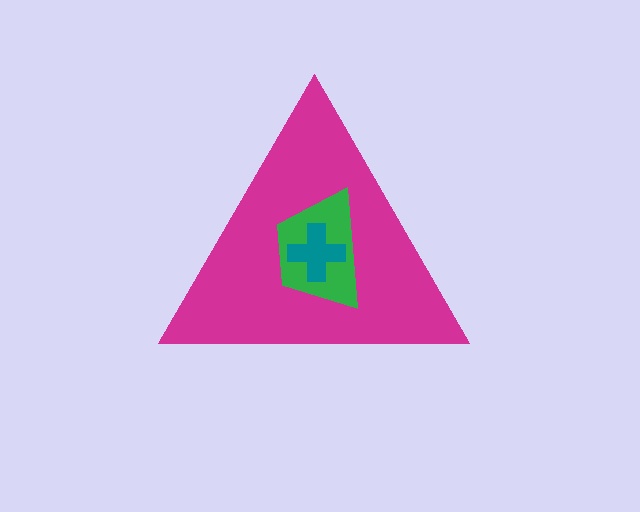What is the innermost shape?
The teal cross.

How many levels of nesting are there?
3.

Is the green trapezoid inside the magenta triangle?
Yes.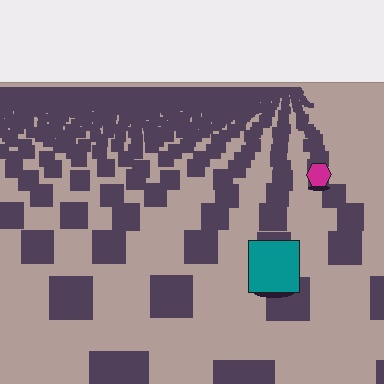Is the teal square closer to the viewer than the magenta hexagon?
Yes. The teal square is closer — you can tell from the texture gradient: the ground texture is coarser near it.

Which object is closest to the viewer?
The teal square is closest. The texture marks near it are larger and more spread out.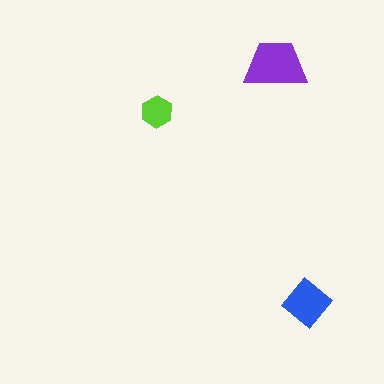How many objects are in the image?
There are 3 objects in the image.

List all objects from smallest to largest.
The lime hexagon, the blue diamond, the purple trapezoid.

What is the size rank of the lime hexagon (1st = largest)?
3rd.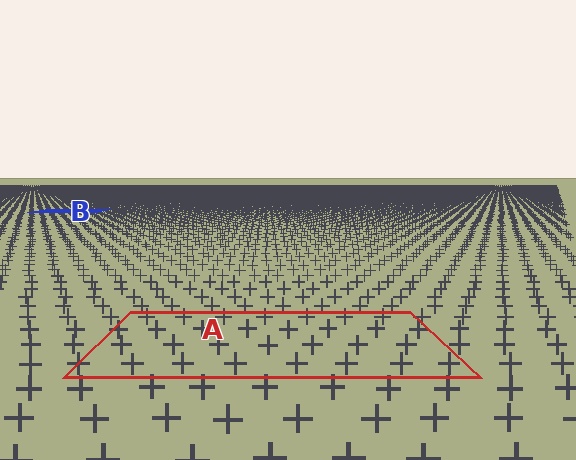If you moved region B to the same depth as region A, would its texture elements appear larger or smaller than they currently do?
They would appear larger. At a closer depth, the same texture elements are projected at a bigger on-screen size.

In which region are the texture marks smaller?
The texture marks are smaller in region B, because it is farther away.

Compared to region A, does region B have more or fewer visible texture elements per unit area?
Region B has more texture elements per unit area — they are packed more densely because it is farther away.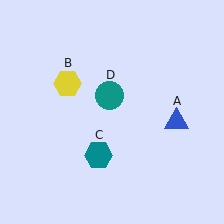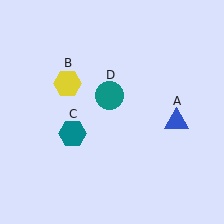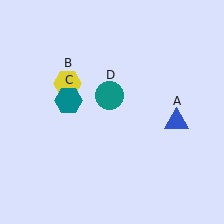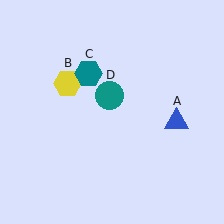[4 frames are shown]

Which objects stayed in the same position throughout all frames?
Blue triangle (object A) and yellow hexagon (object B) and teal circle (object D) remained stationary.